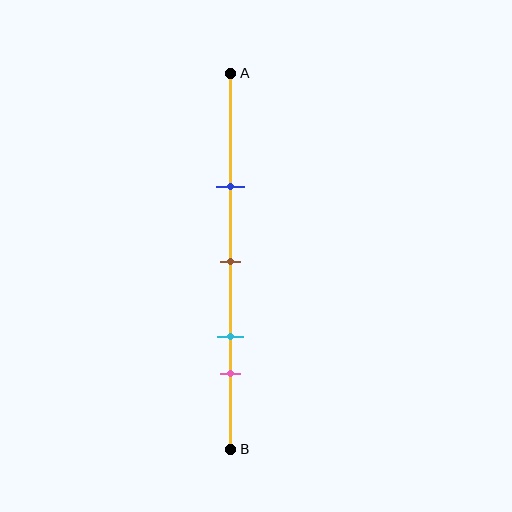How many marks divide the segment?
There are 4 marks dividing the segment.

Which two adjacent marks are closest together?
The cyan and pink marks are the closest adjacent pair.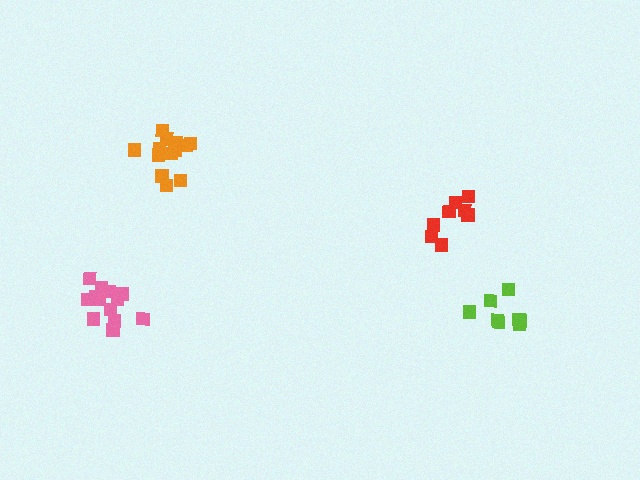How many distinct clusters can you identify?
There are 4 distinct clusters.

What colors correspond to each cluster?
The clusters are colored: pink, orange, red, lime.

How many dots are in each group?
Group 1: 13 dots, Group 2: 13 dots, Group 3: 8 dots, Group 4: 8 dots (42 total).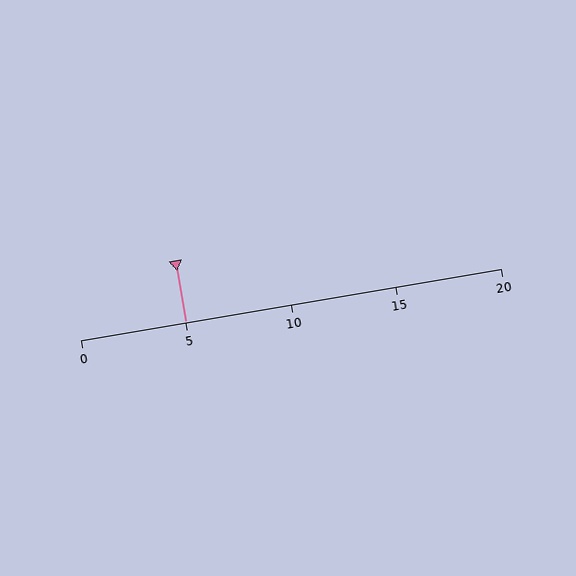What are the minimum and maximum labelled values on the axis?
The axis runs from 0 to 20.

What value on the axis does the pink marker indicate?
The marker indicates approximately 5.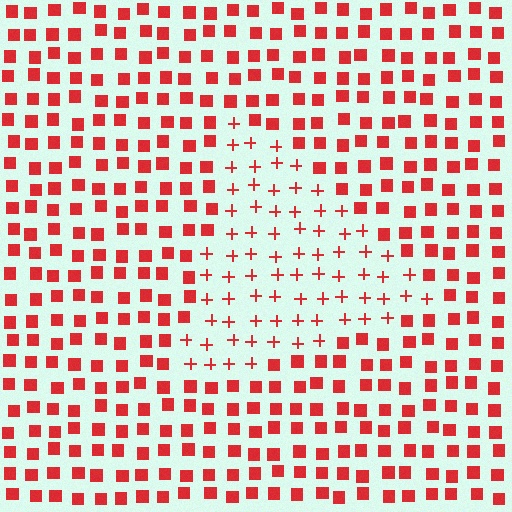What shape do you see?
I see a triangle.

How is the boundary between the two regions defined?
The boundary is defined by a change in element shape: plus signs inside vs. squares outside. All elements share the same color and spacing.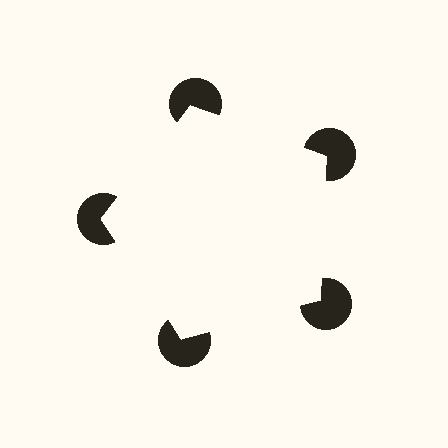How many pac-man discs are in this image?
There are 5 — one at each vertex of the illusory pentagon.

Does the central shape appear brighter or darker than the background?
It typically appears slightly brighter than the background, even though no actual brightness change is drawn.